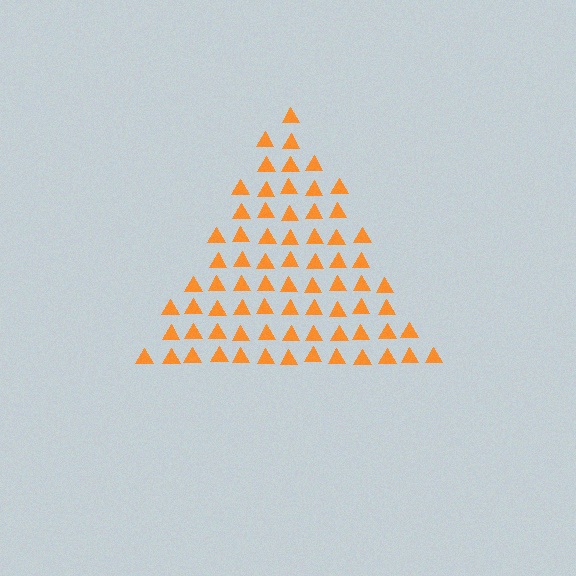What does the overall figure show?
The overall figure shows a triangle.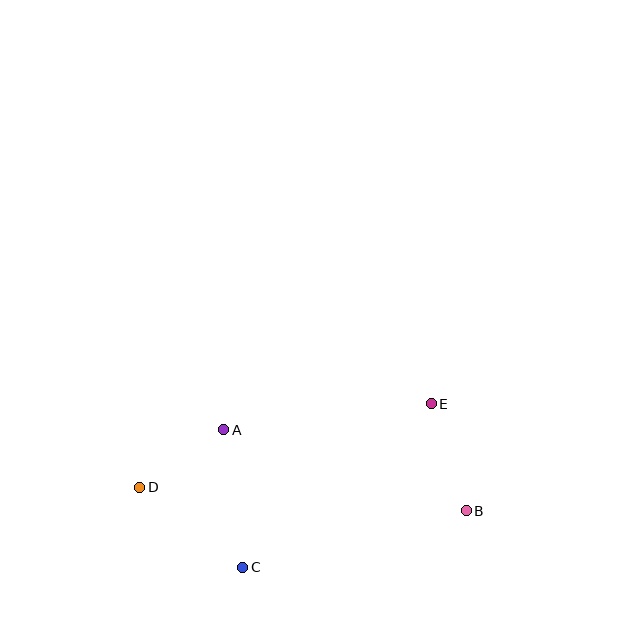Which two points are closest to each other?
Points A and D are closest to each other.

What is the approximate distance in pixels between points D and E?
The distance between D and E is approximately 303 pixels.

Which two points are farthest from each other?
Points B and D are farthest from each other.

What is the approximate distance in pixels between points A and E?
The distance between A and E is approximately 209 pixels.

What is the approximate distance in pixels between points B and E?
The distance between B and E is approximately 113 pixels.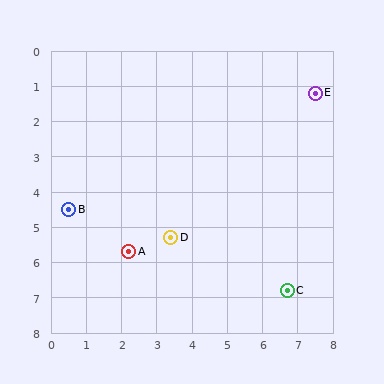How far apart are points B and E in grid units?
Points B and E are about 7.7 grid units apart.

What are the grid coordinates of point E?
Point E is at approximately (7.5, 1.2).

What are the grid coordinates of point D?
Point D is at approximately (3.4, 5.3).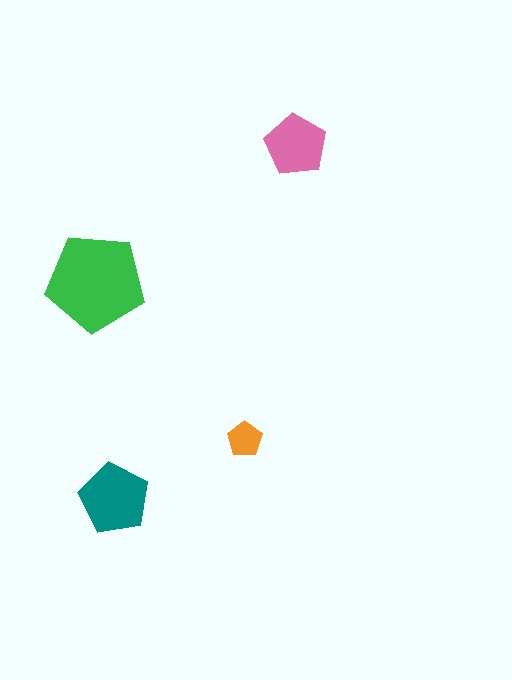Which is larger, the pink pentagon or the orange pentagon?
The pink one.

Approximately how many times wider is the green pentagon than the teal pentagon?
About 1.5 times wider.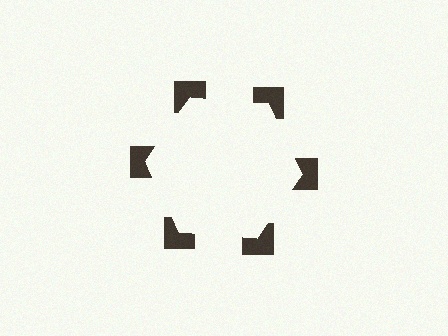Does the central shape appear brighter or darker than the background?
It typically appears slightly brighter than the background, even though no actual brightness change is drawn.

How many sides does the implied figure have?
6 sides.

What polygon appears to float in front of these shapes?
An illusory hexagon — its edges are inferred from the aligned wedge cuts in the notched squares, not physically drawn.